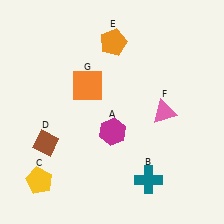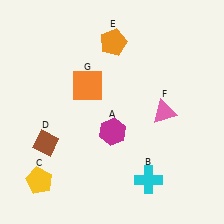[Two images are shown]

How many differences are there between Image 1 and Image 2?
There is 1 difference between the two images.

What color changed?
The cross (B) changed from teal in Image 1 to cyan in Image 2.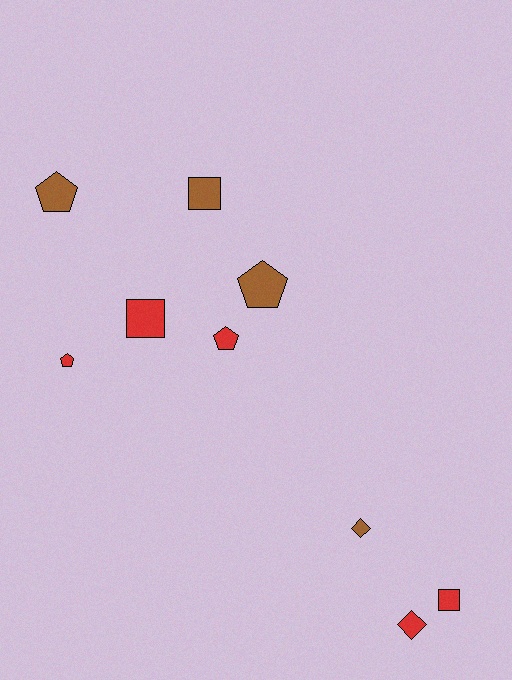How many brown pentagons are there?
There are 2 brown pentagons.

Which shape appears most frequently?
Pentagon, with 4 objects.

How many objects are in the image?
There are 9 objects.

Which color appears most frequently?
Red, with 5 objects.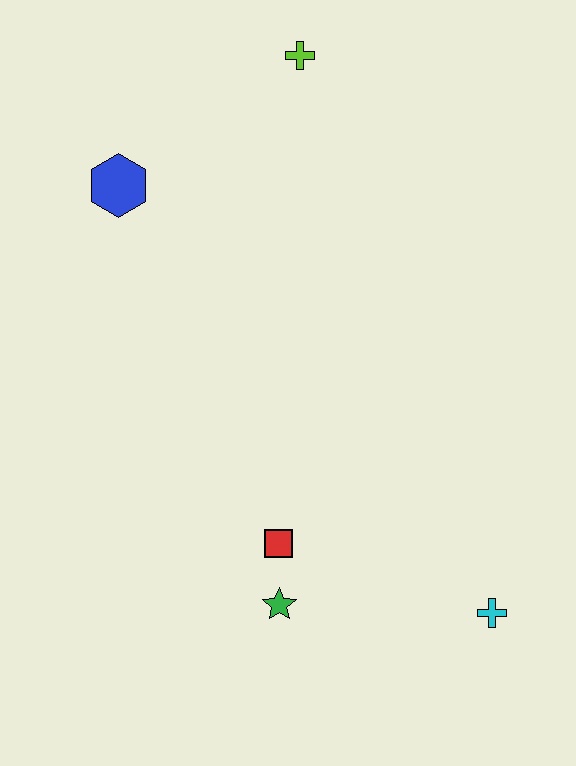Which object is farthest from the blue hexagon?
The cyan cross is farthest from the blue hexagon.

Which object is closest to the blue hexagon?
The lime cross is closest to the blue hexagon.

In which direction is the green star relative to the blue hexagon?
The green star is below the blue hexagon.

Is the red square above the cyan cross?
Yes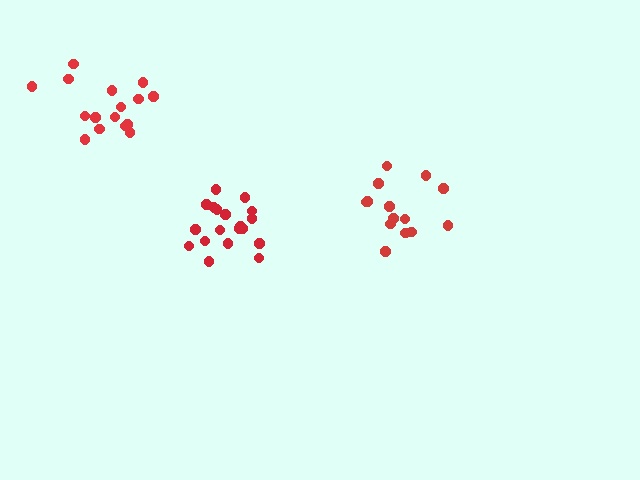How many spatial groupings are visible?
There are 3 spatial groupings.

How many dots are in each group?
Group 1: 14 dots, Group 2: 19 dots, Group 3: 16 dots (49 total).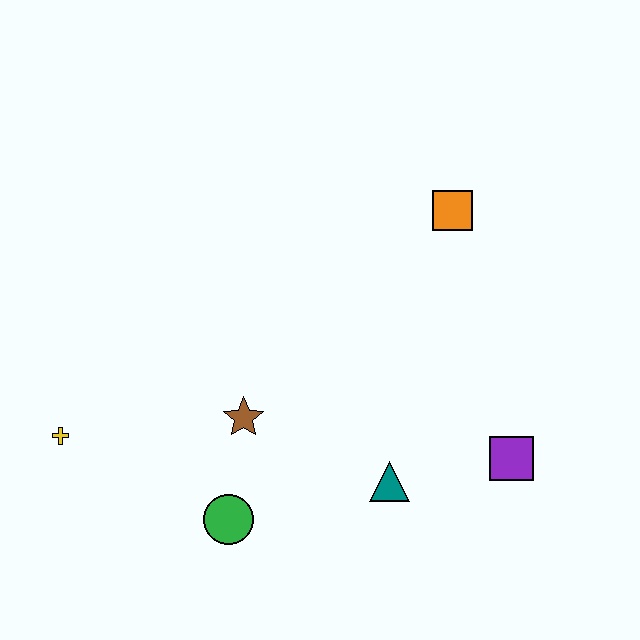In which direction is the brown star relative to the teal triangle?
The brown star is to the left of the teal triangle.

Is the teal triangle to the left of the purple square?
Yes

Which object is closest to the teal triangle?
The purple square is closest to the teal triangle.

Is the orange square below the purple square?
No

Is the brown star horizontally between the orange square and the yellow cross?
Yes